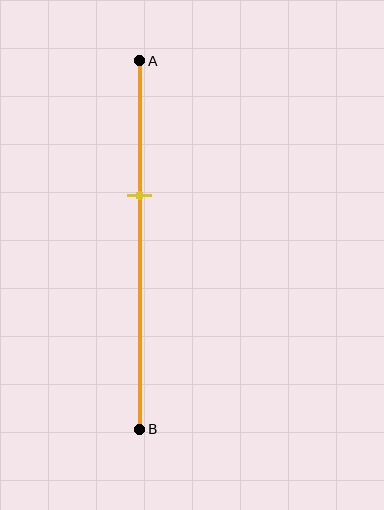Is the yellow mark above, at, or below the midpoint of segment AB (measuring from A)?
The yellow mark is above the midpoint of segment AB.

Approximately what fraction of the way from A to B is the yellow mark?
The yellow mark is approximately 35% of the way from A to B.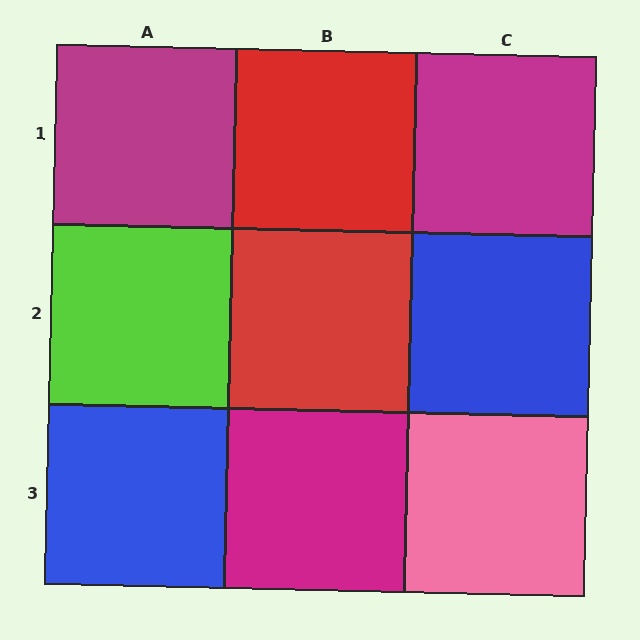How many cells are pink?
1 cell is pink.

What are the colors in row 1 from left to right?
Magenta, red, magenta.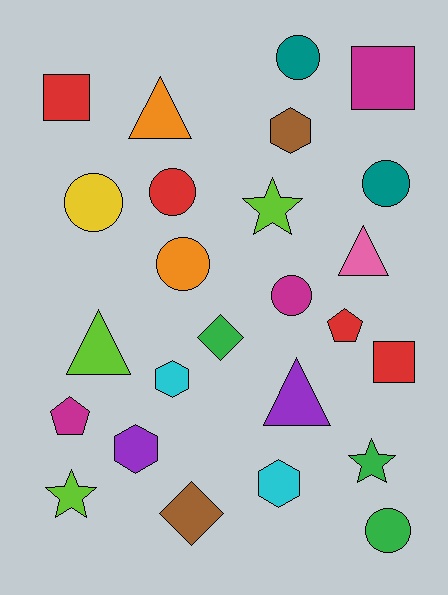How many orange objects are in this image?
There are 2 orange objects.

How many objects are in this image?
There are 25 objects.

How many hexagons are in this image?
There are 4 hexagons.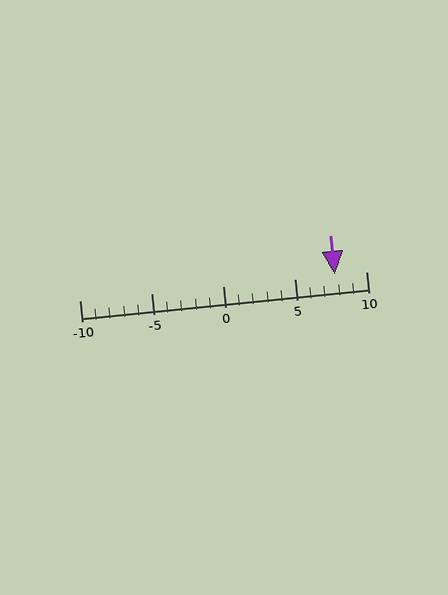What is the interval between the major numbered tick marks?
The major tick marks are spaced 5 units apart.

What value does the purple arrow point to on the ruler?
The purple arrow points to approximately 8.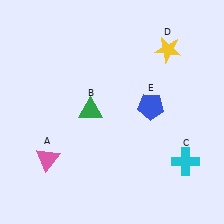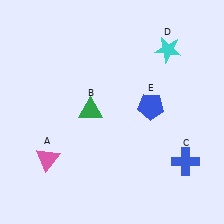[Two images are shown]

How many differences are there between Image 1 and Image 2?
There are 2 differences between the two images.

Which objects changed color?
C changed from cyan to blue. D changed from yellow to cyan.